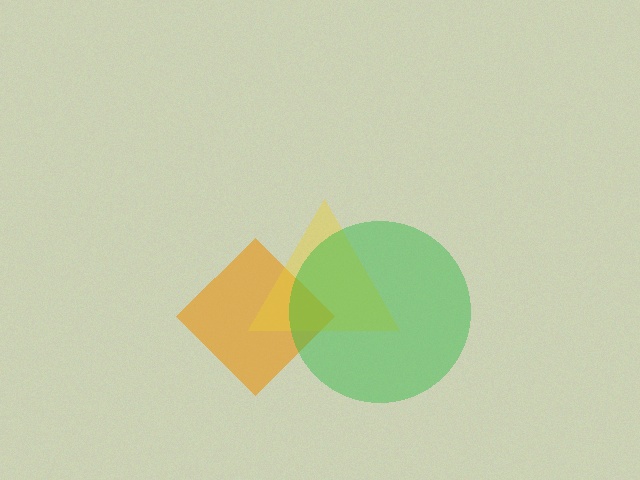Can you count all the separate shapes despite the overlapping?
Yes, there are 3 separate shapes.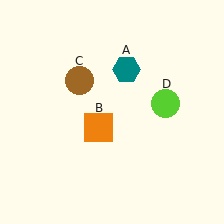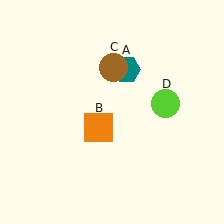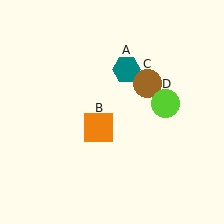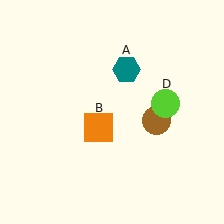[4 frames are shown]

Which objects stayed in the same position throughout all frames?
Teal hexagon (object A) and orange square (object B) and lime circle (object D) remained stationary.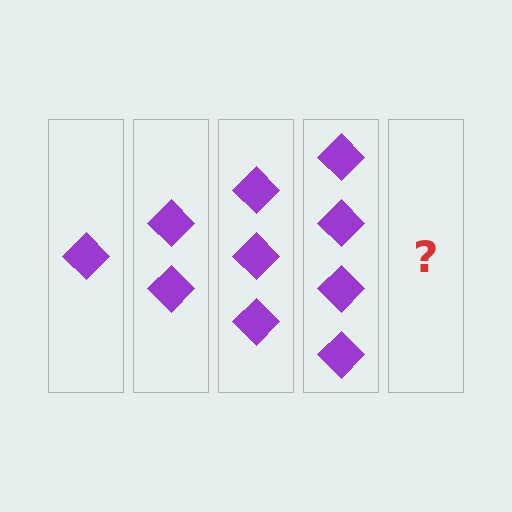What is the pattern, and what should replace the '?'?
The pattern is that each step adds one more diamond. The '?' should be 5 diamonds.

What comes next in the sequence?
The next element should be 5 diamonds.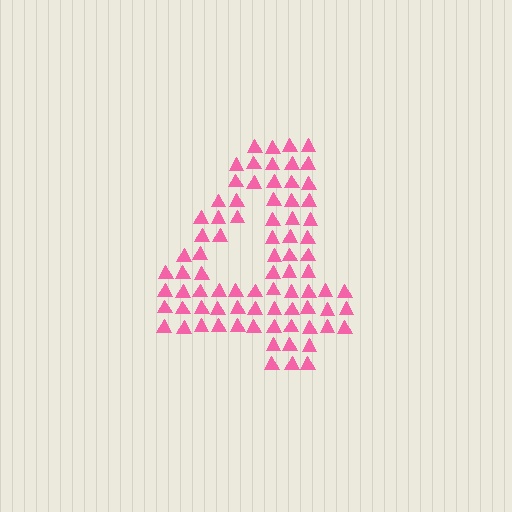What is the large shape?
The large shape is the digit 4.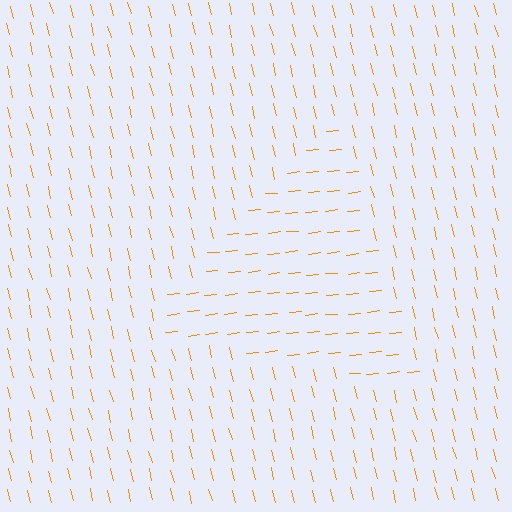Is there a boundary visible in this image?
Yes, there is a texture boundary formed by a change in line orientation.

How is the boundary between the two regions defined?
The boundary is defined purely by a change in line orientation (approximately 82 degrees difference). All lines are the same color and thickness.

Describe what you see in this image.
The image is filled with small orange line segments. A triangle region in the image has lines oriented differently from the surrounding lines, creating a visible texture boundary.